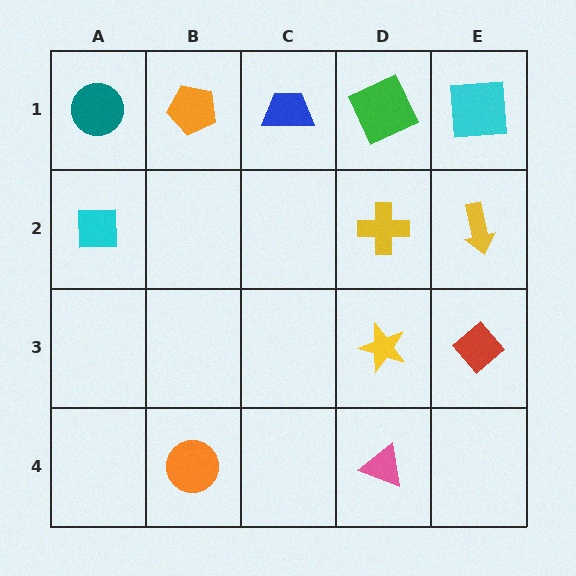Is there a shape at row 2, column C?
No, that cell is empty.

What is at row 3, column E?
A red diamond.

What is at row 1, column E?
A cyan square.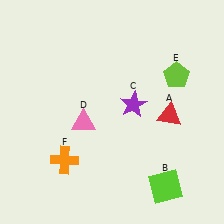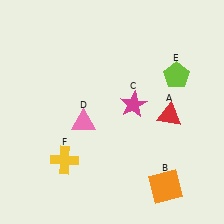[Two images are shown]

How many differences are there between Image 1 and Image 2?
There are 3 differences between the two images.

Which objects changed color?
B changed from lime to orange. C changed from purple to magenta. F changed from orange to yellow.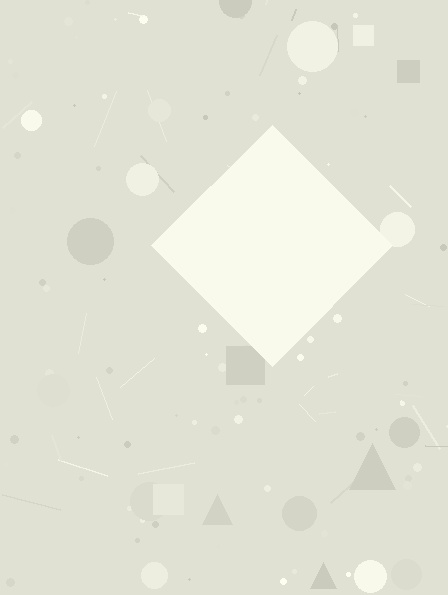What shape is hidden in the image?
A diamond is hidden in the image.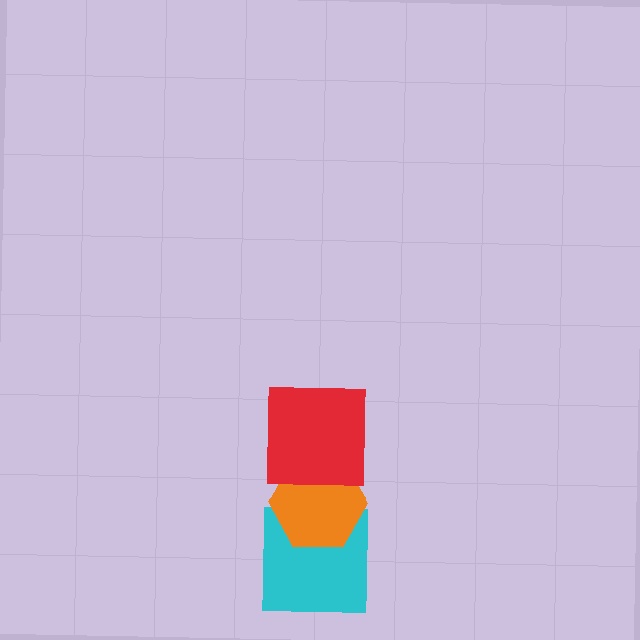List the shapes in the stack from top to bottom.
From top to bottom: the red square, the orange hexagon, the cyan square.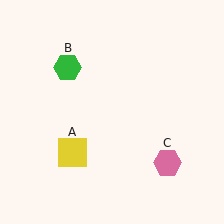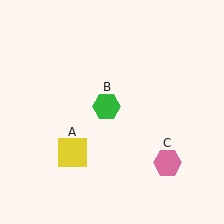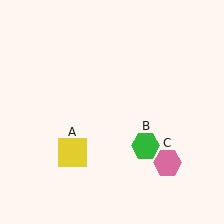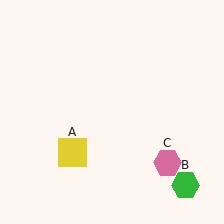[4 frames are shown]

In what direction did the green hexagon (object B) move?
The green hexagon (object B) moved down and to the right.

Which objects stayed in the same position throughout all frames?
Yellow square (object A) and pink hexagon (object C) remained stationary.